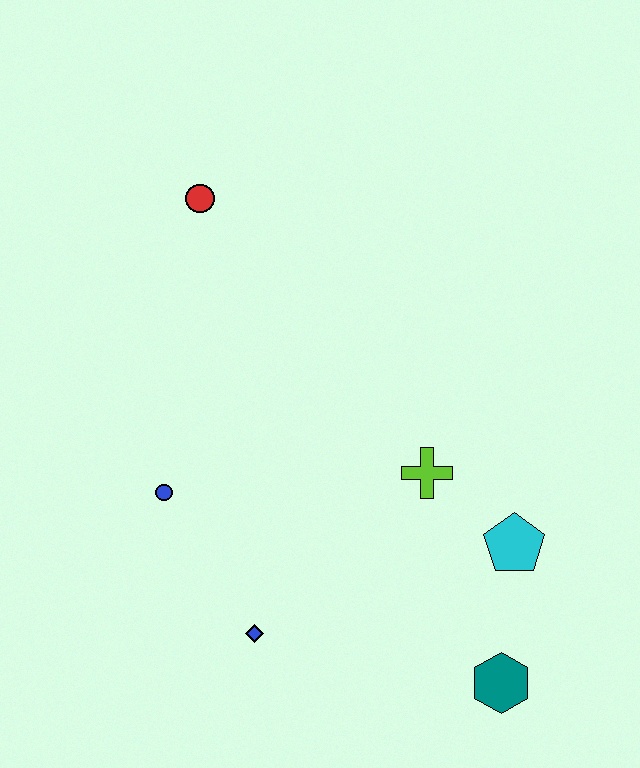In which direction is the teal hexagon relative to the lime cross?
The teal hexagon is below the lime cross.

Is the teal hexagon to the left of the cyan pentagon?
Yes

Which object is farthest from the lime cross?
The red circle is farthest from the lime cross.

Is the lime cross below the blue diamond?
No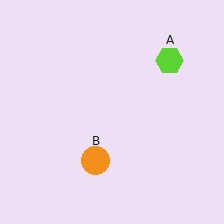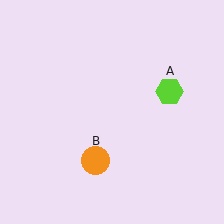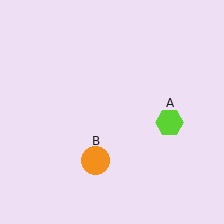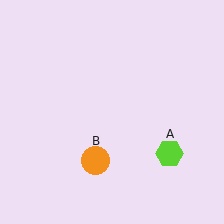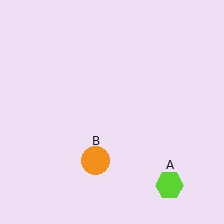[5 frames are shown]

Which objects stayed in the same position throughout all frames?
Orange circle (object B) remained stationary.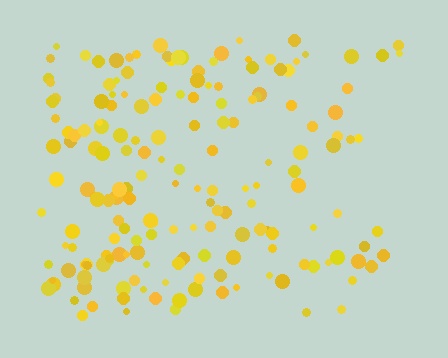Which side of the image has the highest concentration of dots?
The left.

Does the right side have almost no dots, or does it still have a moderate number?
Still a moderate number, just noticeably fewer than the left.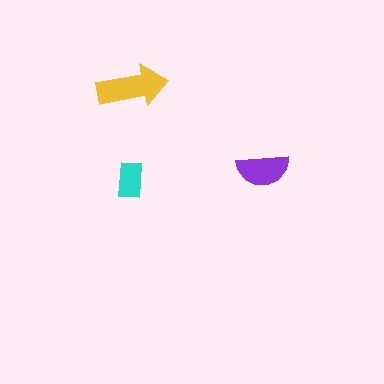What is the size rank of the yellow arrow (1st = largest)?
1st.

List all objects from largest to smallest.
The yellow arrow, the purple semicircle, the cyan rectangle.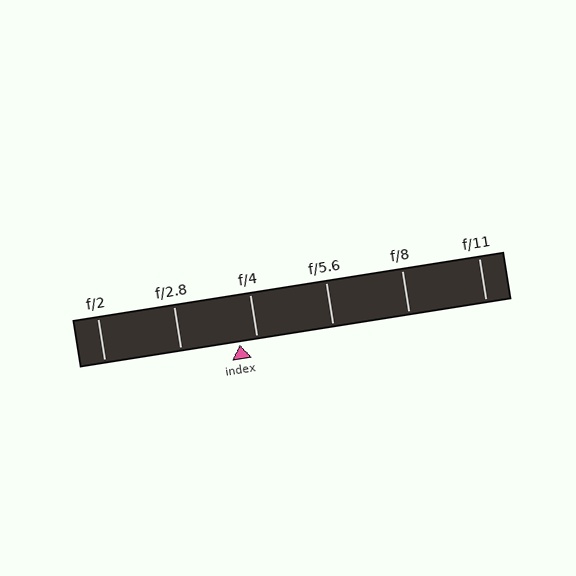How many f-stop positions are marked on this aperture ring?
There are 6 f-stop positions marked.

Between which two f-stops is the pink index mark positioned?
The index mark is between f/2.8 and f/4.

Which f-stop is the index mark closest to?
The index mark is closest to f/4.